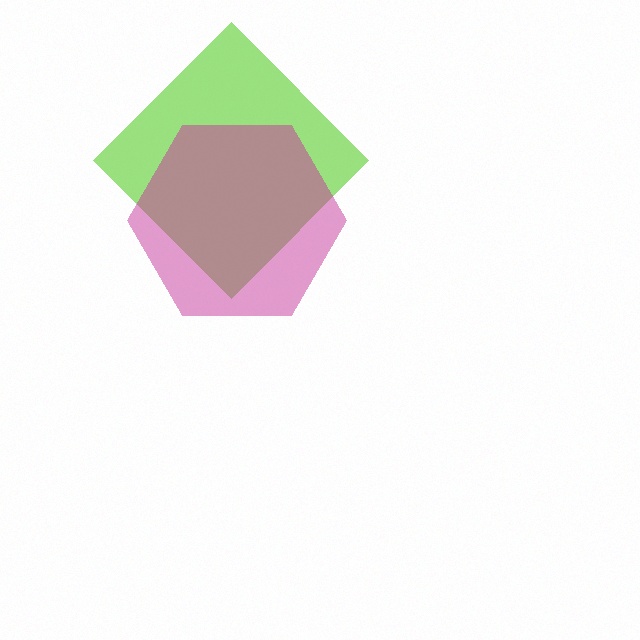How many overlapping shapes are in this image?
There are 2 overlapping shapes in the image.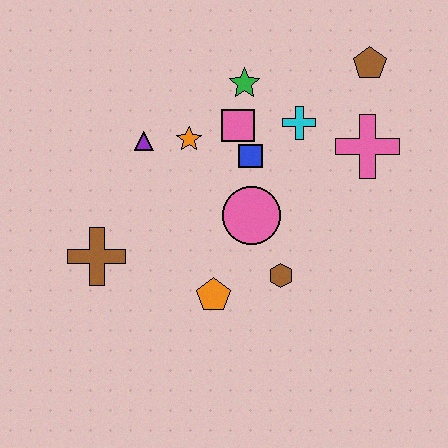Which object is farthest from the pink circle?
The brown pentagon is farthest from the pink circle.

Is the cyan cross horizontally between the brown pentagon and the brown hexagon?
Yes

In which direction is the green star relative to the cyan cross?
The green star is to the left of the cyan cross.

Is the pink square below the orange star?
No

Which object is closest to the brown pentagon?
The pink cross is closest to the brown pentagon.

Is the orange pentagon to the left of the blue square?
Yes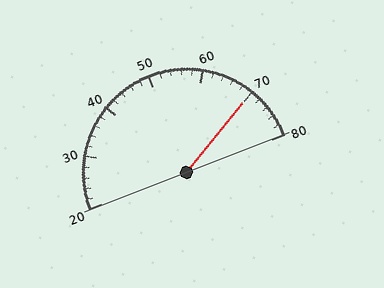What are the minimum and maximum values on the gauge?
The gauge ranges from 20 to 80.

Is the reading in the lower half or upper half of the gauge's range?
The reading is in the upper half of the range (20 to 80).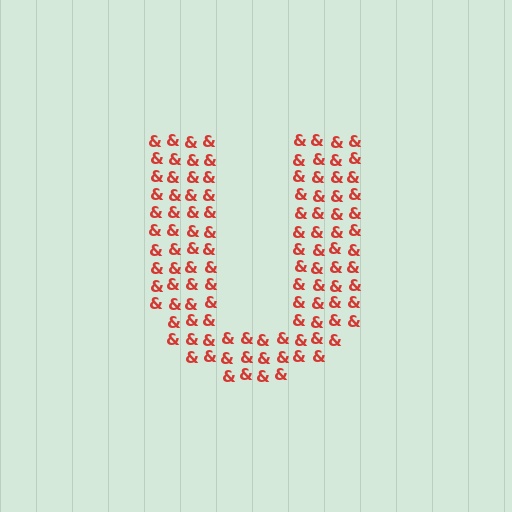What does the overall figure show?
The overall figure shows the letter U.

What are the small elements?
The small elements are ampersands.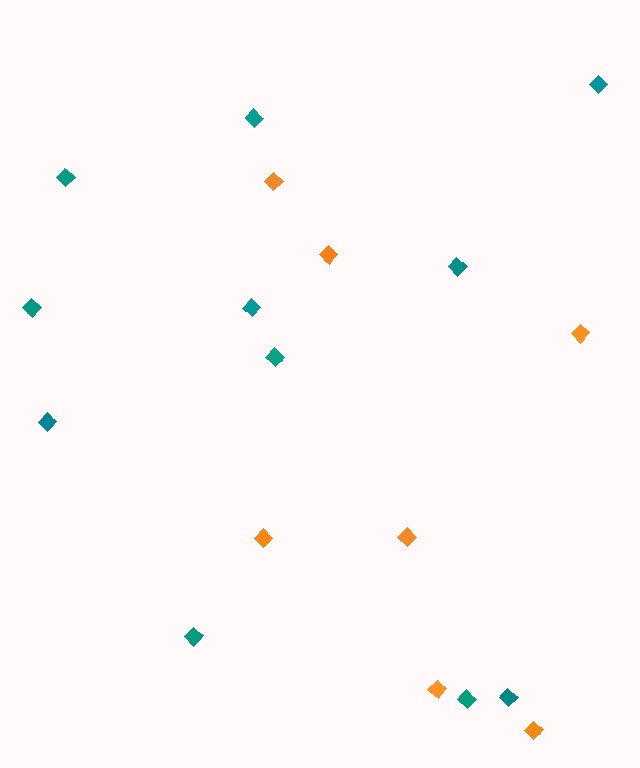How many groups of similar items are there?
There are 2 groups: one group of teal diamonds (11) and one group of orange diamonds (7).